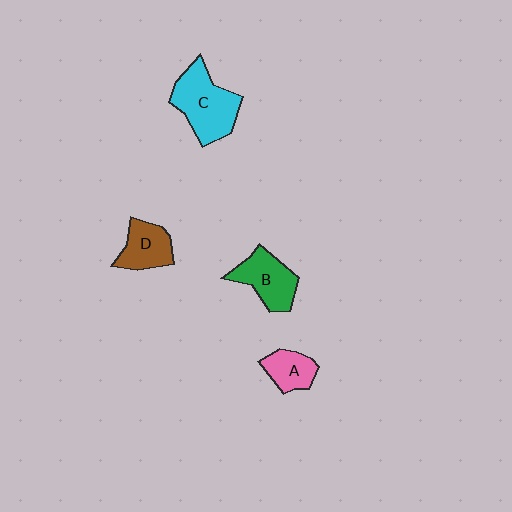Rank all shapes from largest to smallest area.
From largest to smallest: C (cyan), B (green), D (brown), A (pink).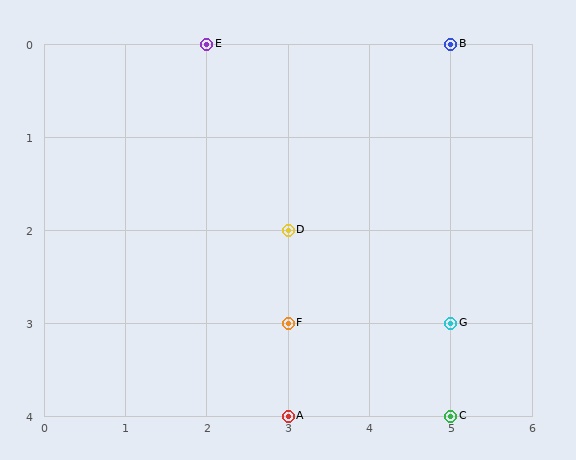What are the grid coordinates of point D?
Point D is at grid coordinates (3, 2).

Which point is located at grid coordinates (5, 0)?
Point B is at (5, 0).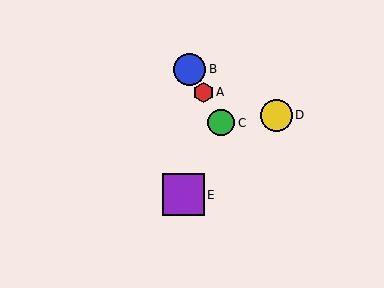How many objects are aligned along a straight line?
3 objects (A, B, C) are aligned along a straight line.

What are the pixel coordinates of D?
Object D is at (277, 115).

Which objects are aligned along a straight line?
Objects A, B, C are aligned along a straight line.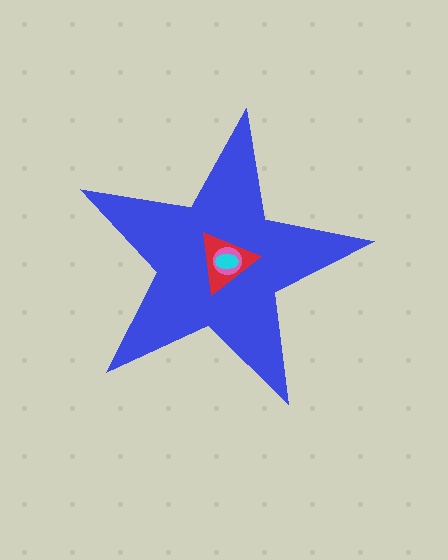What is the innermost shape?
The cyan ellipse.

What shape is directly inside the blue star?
The red triangle.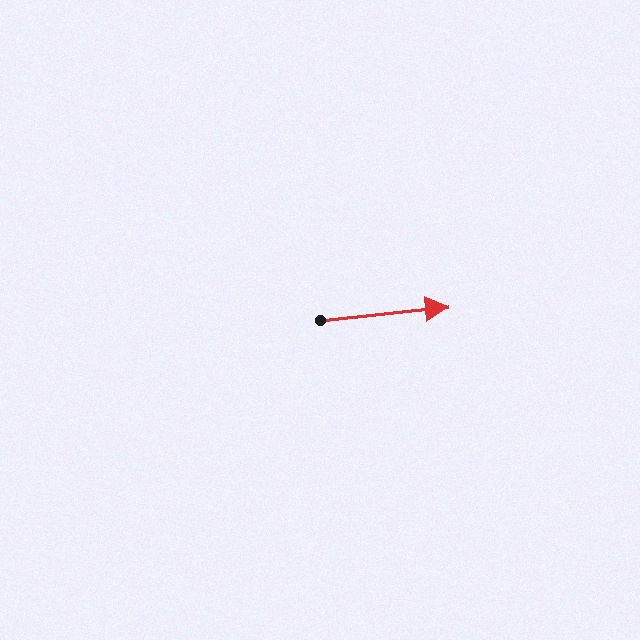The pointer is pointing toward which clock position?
Roughly 3 o'clock.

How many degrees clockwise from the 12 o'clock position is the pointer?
Approximately 84 degrees.